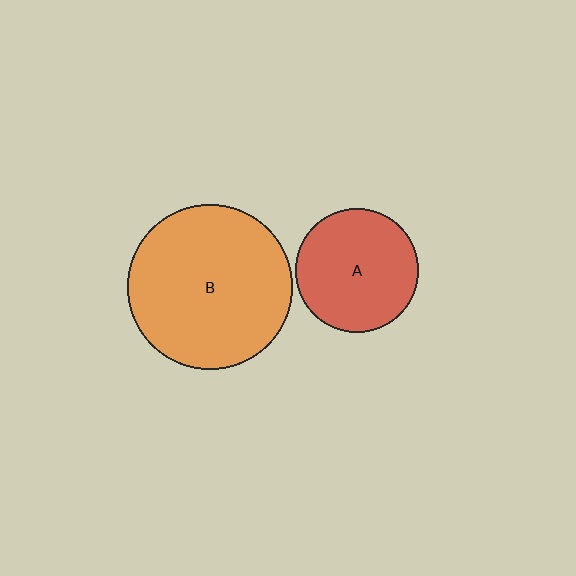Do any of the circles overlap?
No, none of the circles overlap.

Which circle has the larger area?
Circle B (orange).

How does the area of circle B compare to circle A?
Approximately 1.8 times.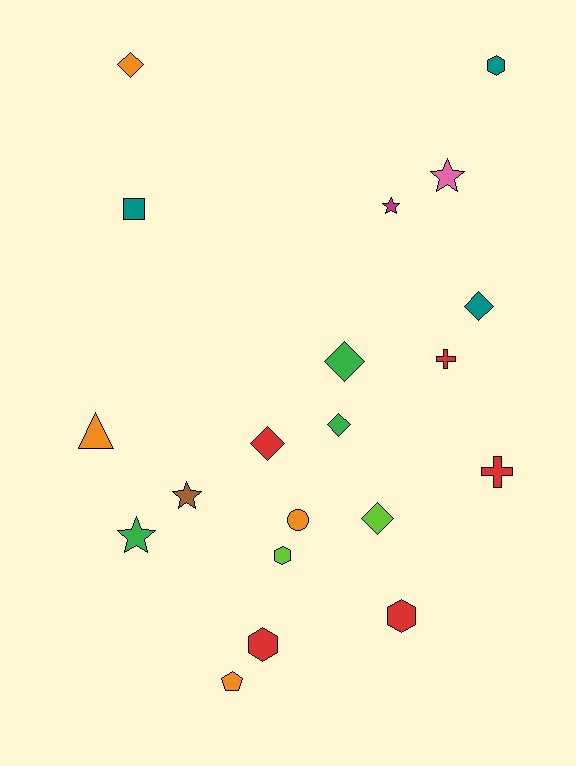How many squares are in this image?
There is 1 square.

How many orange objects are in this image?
There are 4 orange objects.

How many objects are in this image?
There are 20 objects.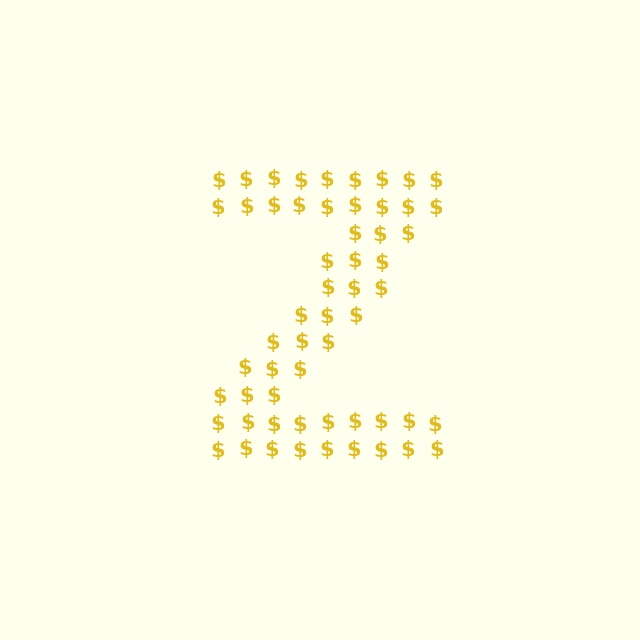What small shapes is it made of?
It is made of small dollar signs.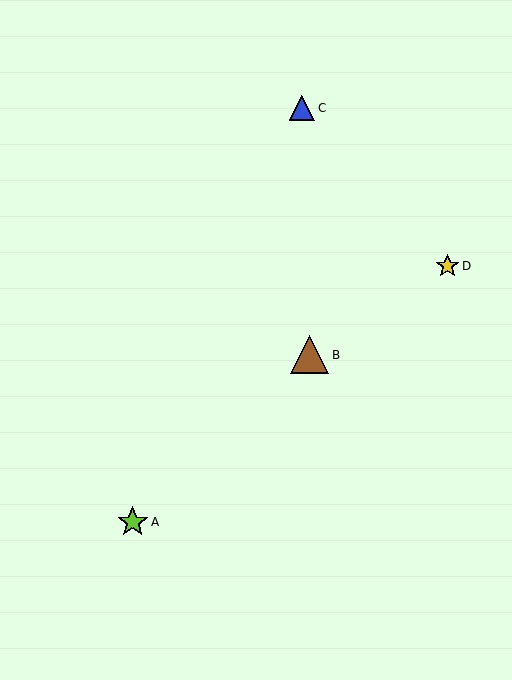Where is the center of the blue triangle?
The center of the blue triangle is at (302, 108).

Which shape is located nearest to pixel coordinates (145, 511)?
The lime star (labeled A) at (133, 522) is nearest to that location.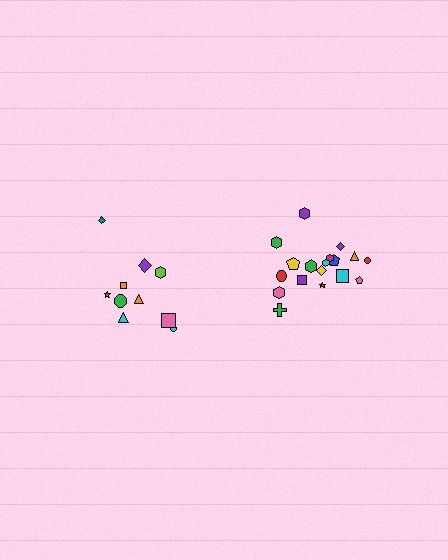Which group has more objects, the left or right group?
The right group.